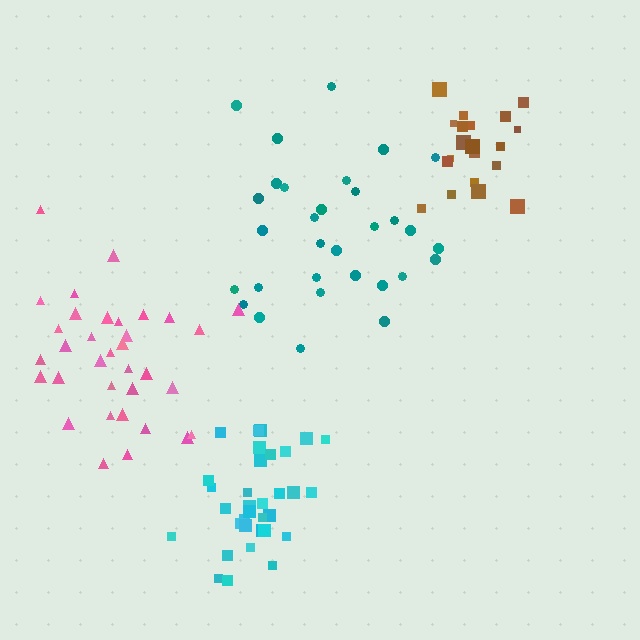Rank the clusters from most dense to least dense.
cyan, brown, pink, teal.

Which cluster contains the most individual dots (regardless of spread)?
Pink (35).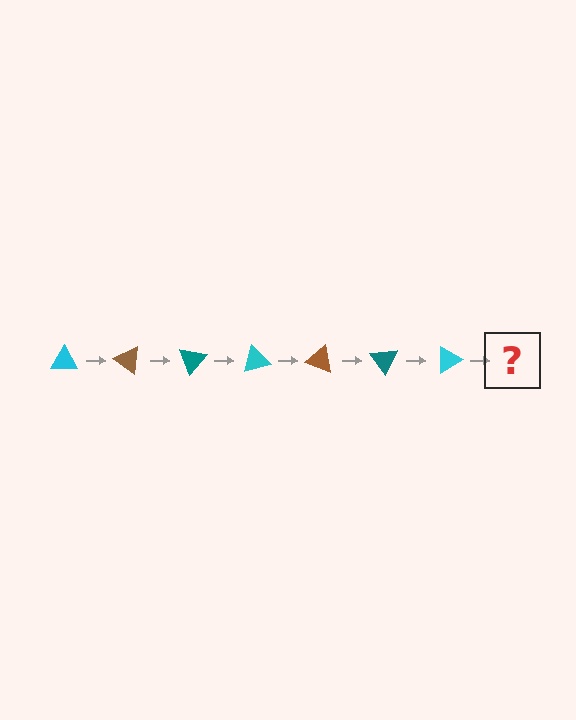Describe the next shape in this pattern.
It should be a brown triangle, rotated 245 degrees from the start.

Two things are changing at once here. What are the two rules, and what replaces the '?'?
The two rules are that it rotates 35 degrees each step and the color cycles through cyan, brown, and teal. The '?' should be a brown triangle, rotated 245 degrees from the start.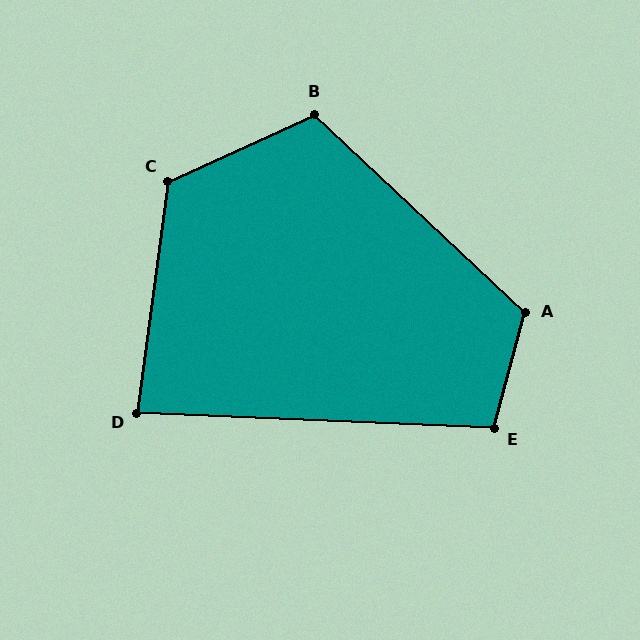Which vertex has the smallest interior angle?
D, at approximately 85 degrees.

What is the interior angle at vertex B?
Approximately 112 degrees (obtuse).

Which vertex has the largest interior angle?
C, at approximately 122 degrees.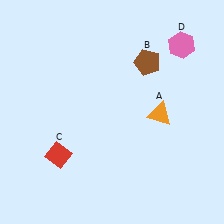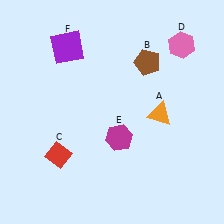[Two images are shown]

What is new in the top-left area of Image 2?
A purple square (F) was added in the top-left area of Image 2.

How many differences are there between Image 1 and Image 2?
There are 2 differences between the two images.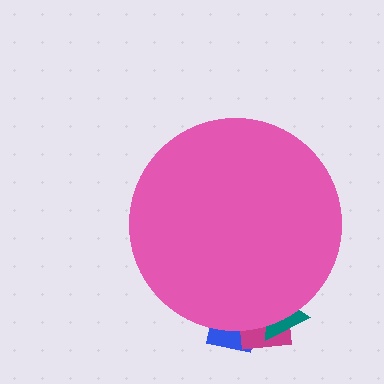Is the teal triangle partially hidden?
Yes, the teal triangle is partially hidden behind the pink circle.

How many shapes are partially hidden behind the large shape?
3 shapes are partially hidden.